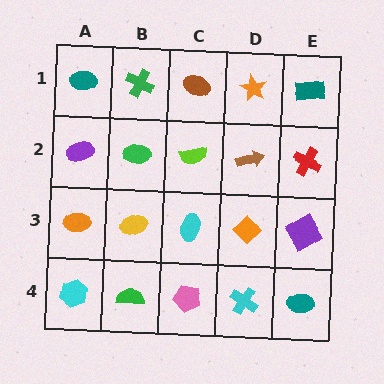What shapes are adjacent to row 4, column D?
An orange diamond (row 3, column D), a pink pentagon (row 4, column C), a teal ellipse (row 4, column E).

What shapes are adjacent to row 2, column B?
A green cross (row 1, column B), a yellow ellipse (row 3, column B), a purple ellipse (row 2, column A), a lime semicircle (row 2, column C).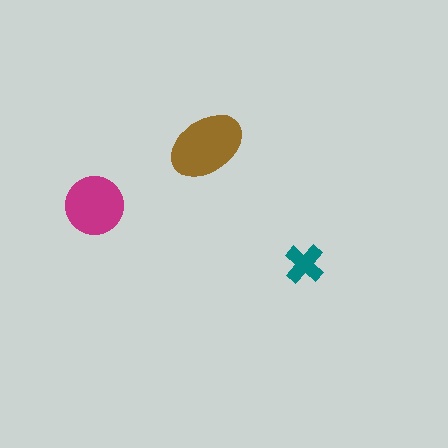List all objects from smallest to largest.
The teal cross, the magenta circle, the brown ellipse.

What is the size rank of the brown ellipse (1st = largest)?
1st.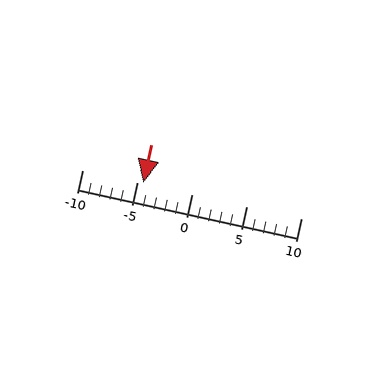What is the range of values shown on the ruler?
The ruler shows values from -10 to 10.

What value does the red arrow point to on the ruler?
The red arrow points to approximately -4.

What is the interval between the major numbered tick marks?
The major tick marks are spaced 5 units apart.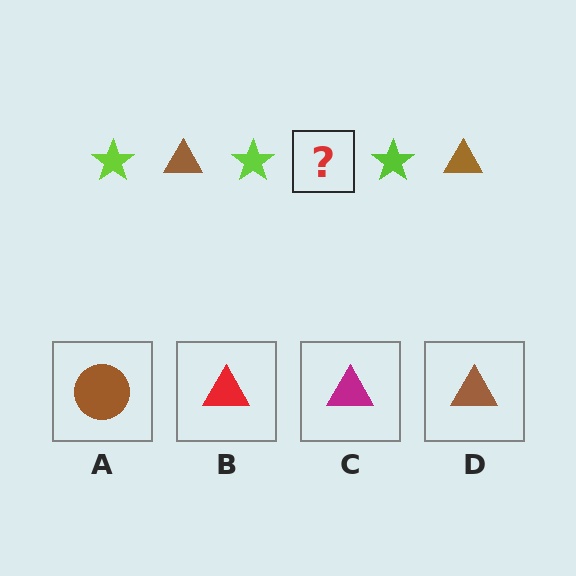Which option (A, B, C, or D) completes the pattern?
D.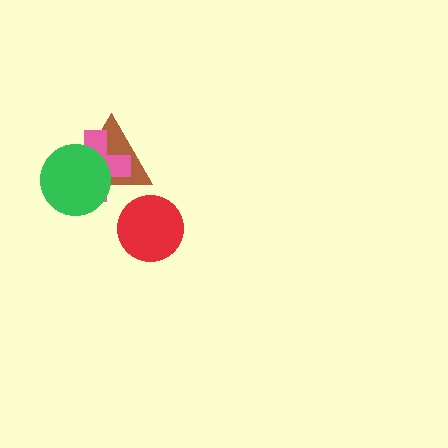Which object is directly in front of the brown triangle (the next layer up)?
The pink cross is directly in front of the brown triangle.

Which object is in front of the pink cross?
The green circle is in front of the pink cross.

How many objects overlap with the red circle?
0 objects overlap with the red circle.